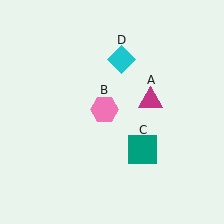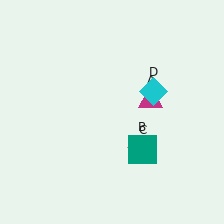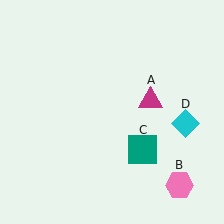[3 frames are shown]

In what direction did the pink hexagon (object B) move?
The pink hexagon (object B) moved down and to the right.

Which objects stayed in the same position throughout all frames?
Magenta triangle (object A) and teal square (object C) remained stationary.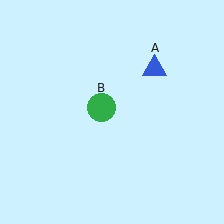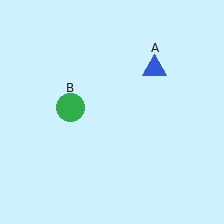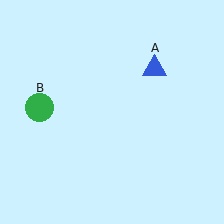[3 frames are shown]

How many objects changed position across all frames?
1 object changed position: green circle (object B).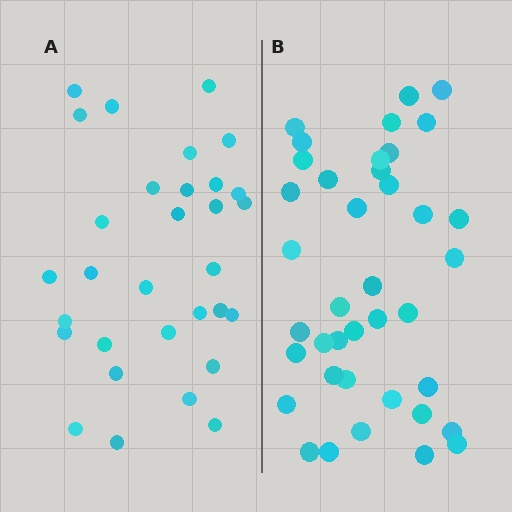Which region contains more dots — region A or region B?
Region B (the right region) has more dots.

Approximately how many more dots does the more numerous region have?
Region B has roughly 8 or so more dots than region A.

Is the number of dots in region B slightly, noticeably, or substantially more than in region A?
Region B has noticeably more, but not dramatically so. The ratio is roughly 1.3 to 1.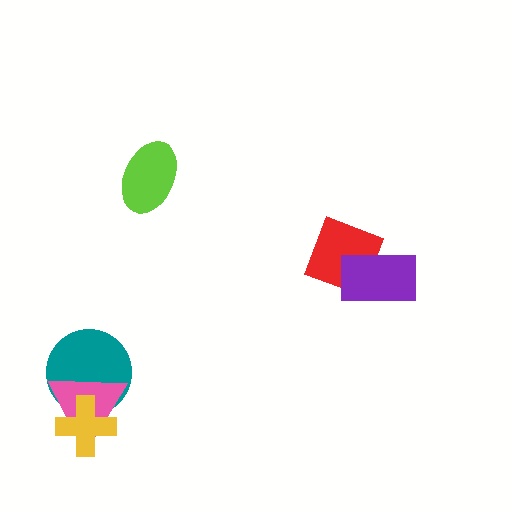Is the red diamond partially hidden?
Yes, it is partially covered by another shape.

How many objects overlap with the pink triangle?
2 objects overlap with the pink triangle.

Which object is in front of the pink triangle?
The yellow cross is in front of the pink triangle.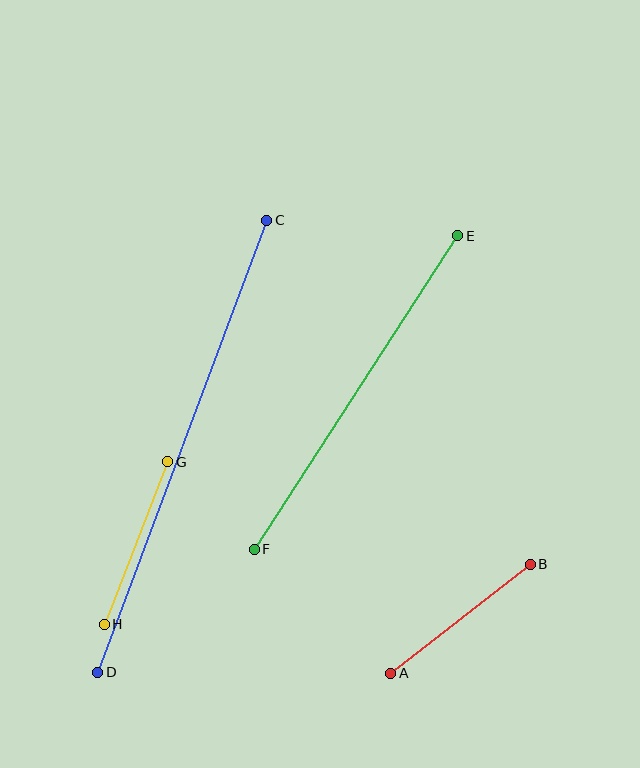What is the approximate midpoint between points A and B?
The midpoint is at approximately (461, 619) pixels.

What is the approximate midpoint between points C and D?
The midpoint is at approximately (182, 446) pixels.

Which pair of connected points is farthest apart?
Points C and D are farthest apart.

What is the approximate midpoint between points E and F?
The midpoint is at approximately (356, 393) pixels.